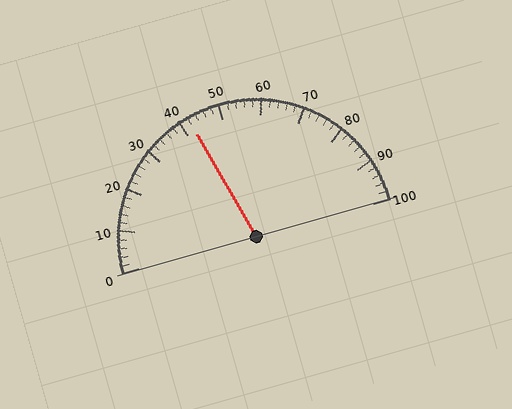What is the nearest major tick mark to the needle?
The nearest major tick mark is 40.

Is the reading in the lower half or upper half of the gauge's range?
The reading is in the lower half of the range (0 to 100).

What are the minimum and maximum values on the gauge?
The gauge ranges from 0 to 100.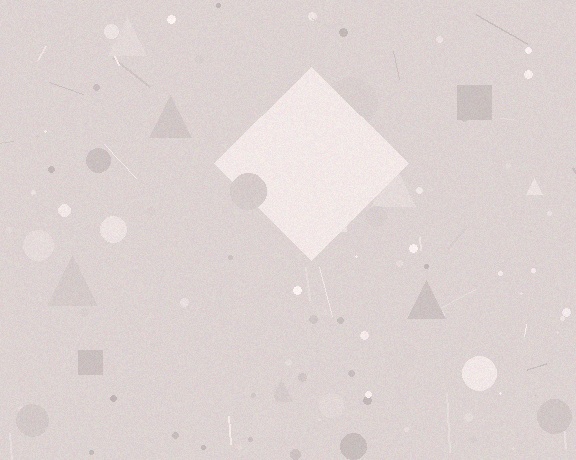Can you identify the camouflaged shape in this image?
The camouflaged shape is a diamond.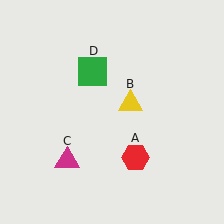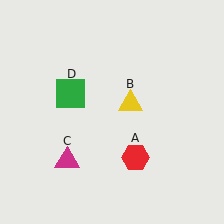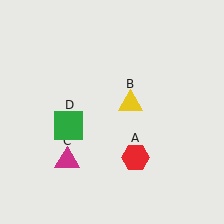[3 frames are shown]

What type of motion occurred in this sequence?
The green square (object D) rotated counterclockwise around the center of the scene.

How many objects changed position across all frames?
1 object changed position: green square (object D).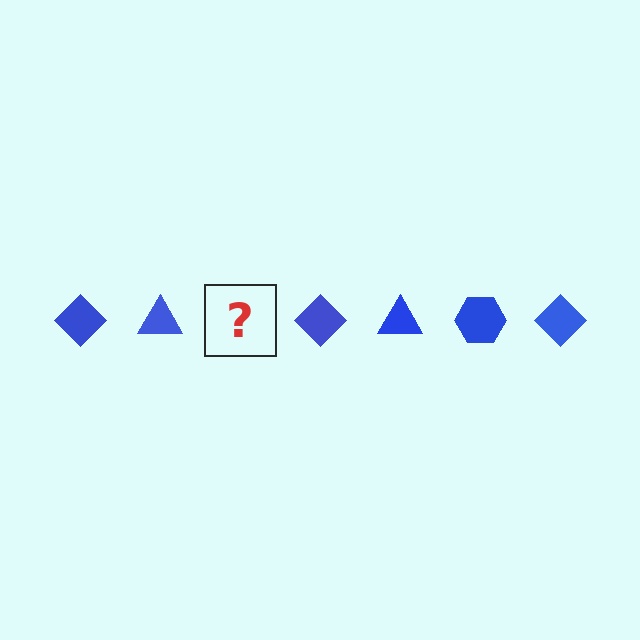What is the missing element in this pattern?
The missing element is a blue hexagon.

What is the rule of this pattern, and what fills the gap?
The rule is that the pattern cycles through diamond, triangle, hexagon shapes in blue. The gap should be filled with a blue hexagon.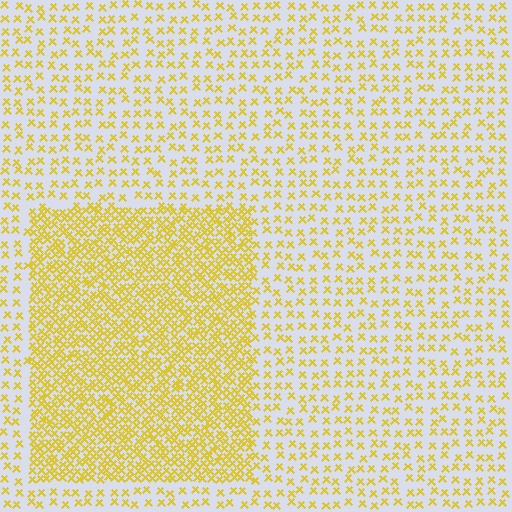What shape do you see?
I see a rectangle.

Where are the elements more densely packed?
The elements are more densely packed inside the rectangle boundary.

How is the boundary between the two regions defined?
The boundary is defined by a change in element density (approximately 2.6x ratio). All elements are the same color, size, and shape.